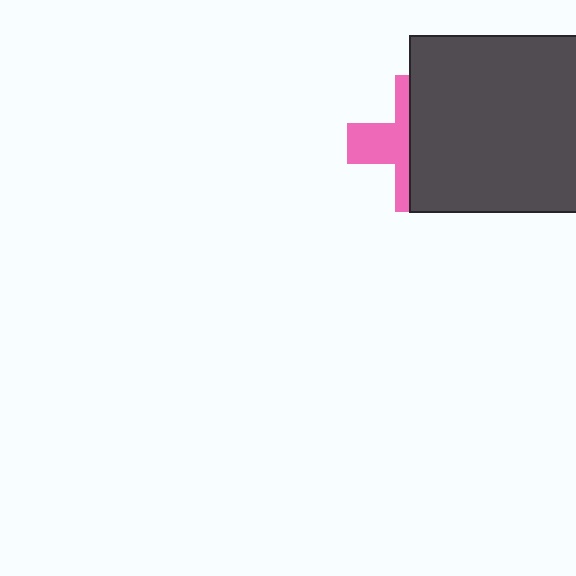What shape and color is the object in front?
The object in front is a dark gray square.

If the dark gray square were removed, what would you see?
You would see the complete pink cross.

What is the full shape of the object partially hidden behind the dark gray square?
The partially hidden object is a pink cross.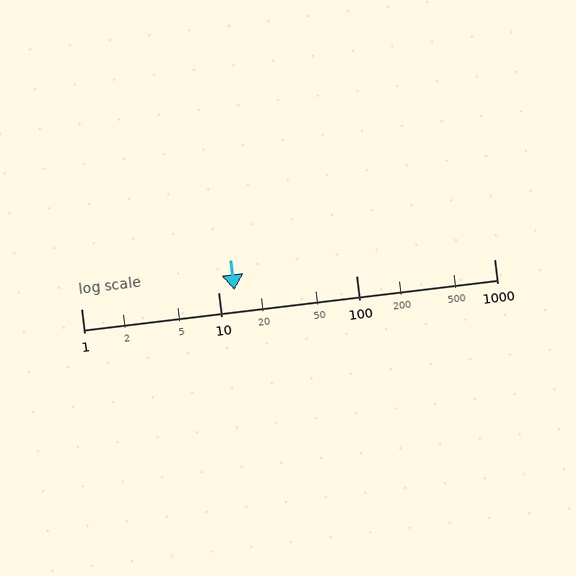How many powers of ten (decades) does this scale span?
The scale spans 3 decades, from 1 to 1000.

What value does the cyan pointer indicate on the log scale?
The pointer indicates approximately 13.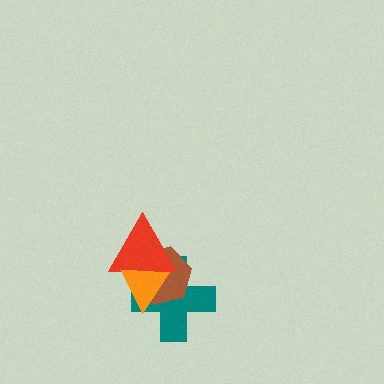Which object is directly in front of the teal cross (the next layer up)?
The brown hexagon is directly in front of the teal cross.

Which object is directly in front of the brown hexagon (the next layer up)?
The red triangle is directly in front of the brown hexagon.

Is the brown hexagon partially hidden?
Yes, it is partially covered by another shape.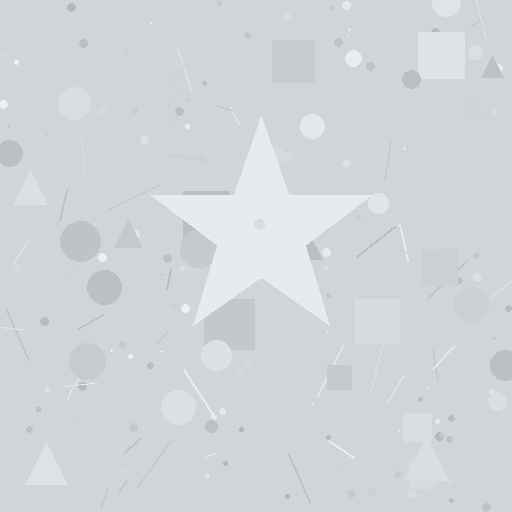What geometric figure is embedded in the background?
A star is embedded in the background.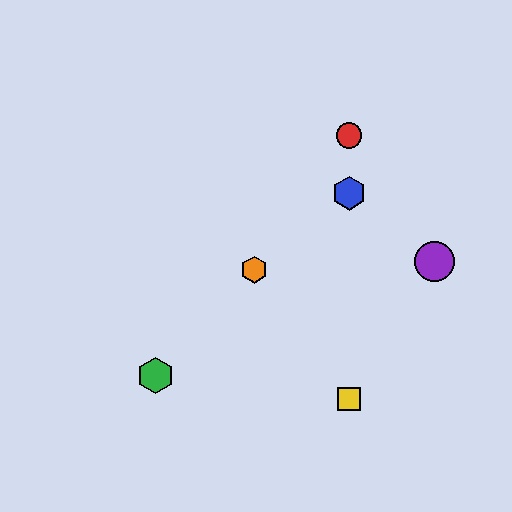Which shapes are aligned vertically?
The red circle, the blue hexagon, the yellow square are aligned vertically.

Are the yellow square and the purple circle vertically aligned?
No, the yellow square is at x≈349 and the purple circle is at x≈435.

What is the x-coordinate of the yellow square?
The yellow square is at x≈349.